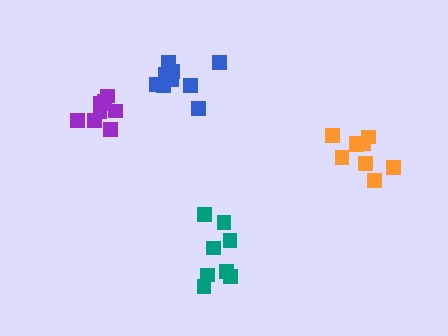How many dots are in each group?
Group 1: 8 dots, Group 2: 9 dots, Group 3: 8 dots, Group 4: 9 dots (34 total).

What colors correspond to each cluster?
The clusters are colored: purple, orange, teal, blue.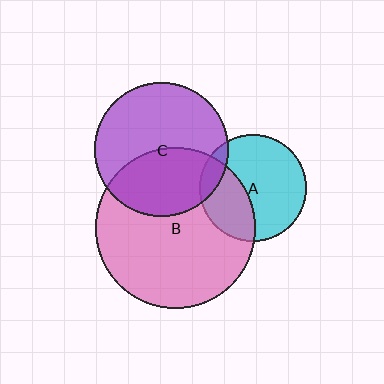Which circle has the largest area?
Circle B (pink).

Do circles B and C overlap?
Yes.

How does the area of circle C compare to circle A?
Approximately 1.6 times.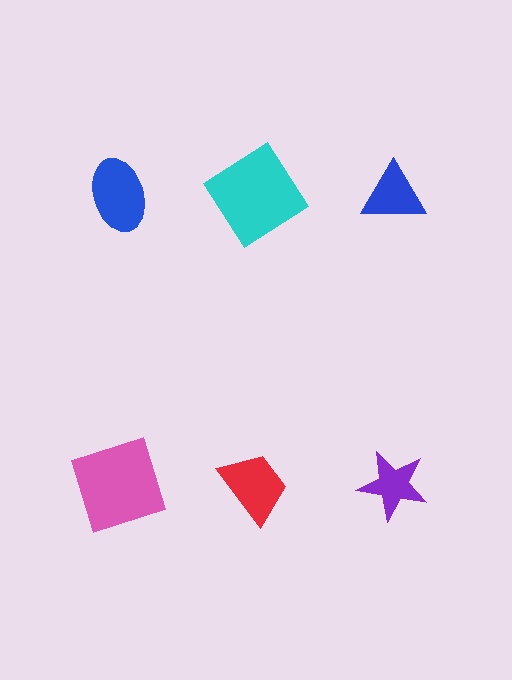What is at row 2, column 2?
A red trapezoid.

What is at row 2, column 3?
A purple star.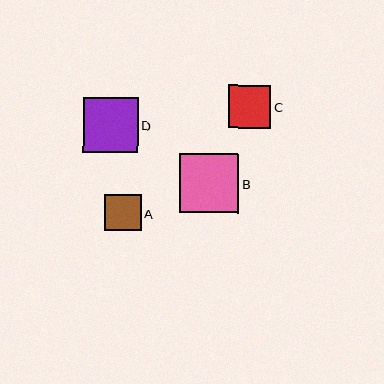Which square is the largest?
Square B is the largest with a size of approximately 59 pixels.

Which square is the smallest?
Square A is the smallest with a size of approximately 37 pixels.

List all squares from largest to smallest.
From largest to smallest: B, D, C, A.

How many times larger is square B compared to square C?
Square B is approximately 1.4 times the size of square C.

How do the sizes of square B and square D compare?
Square B and square D are approximately the same size.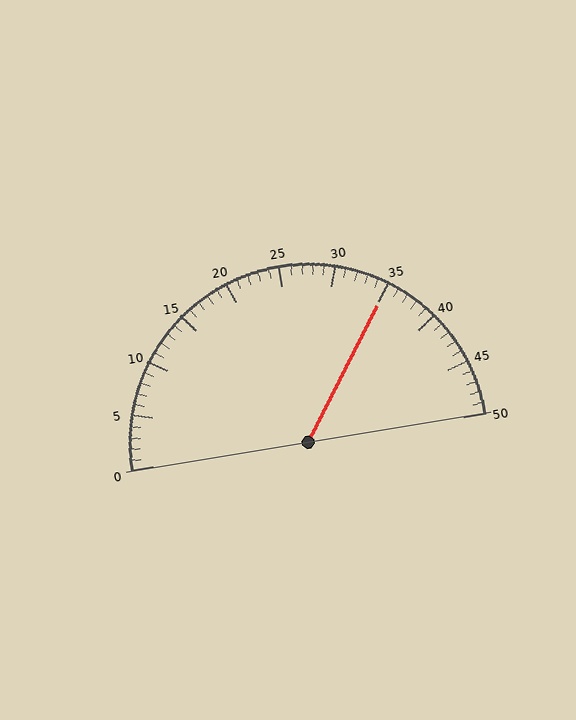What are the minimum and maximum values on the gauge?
The gauge ranges from 0 to 50.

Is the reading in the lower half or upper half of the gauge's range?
The reading is in the upper half of the range (0 to 50).